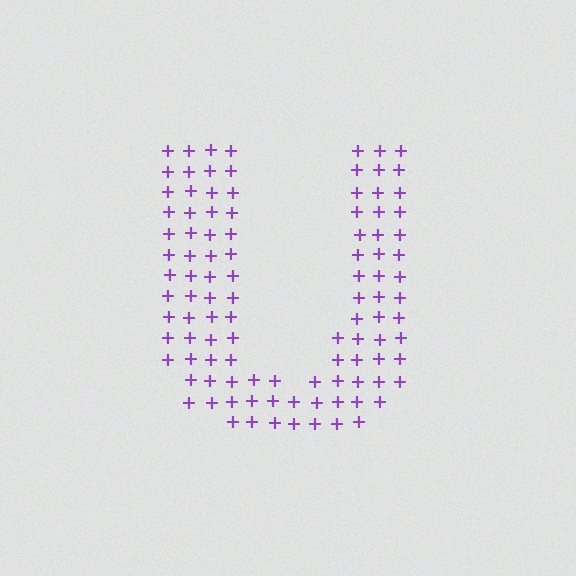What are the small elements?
The small elements are plus signs.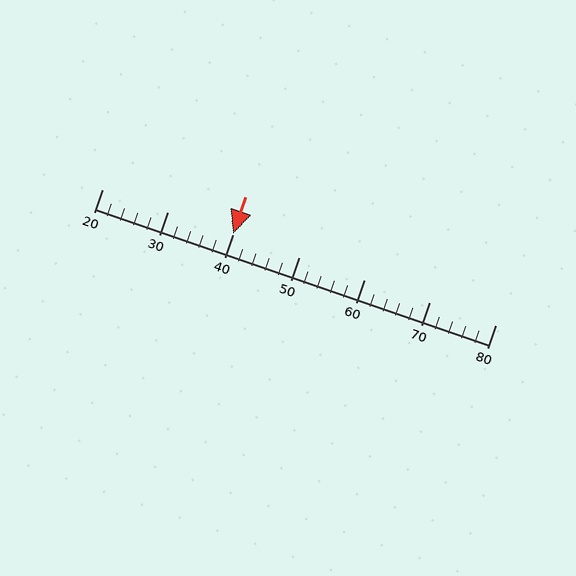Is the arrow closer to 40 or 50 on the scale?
The arrow is closer to 40.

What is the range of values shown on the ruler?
The ruler shows values from 20 to 80.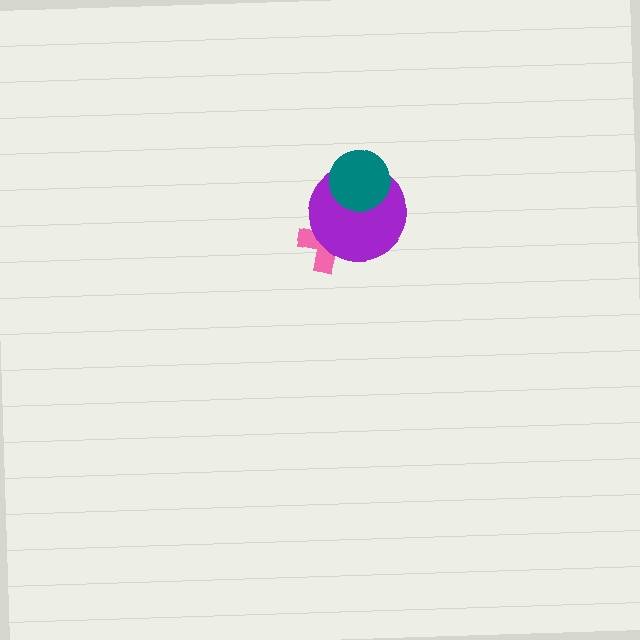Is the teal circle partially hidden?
No, no other shape covers it.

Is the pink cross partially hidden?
Yes, it is partially covered by another shape.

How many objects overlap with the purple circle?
2 objects overlap with the purple circle.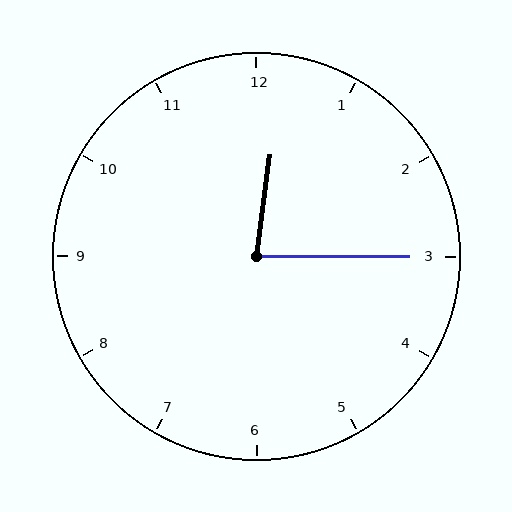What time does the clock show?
12:15.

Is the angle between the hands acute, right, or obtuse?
It is acute.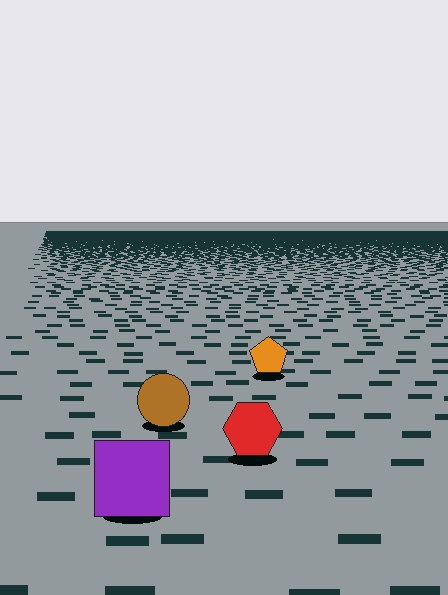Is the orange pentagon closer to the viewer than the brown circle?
No. The brown circle is closer — you can tell from the texture gradient: the ground texture is coarser near it.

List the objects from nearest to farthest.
From nearest to farthest: the purple square, the red hexagon, the brown circle, the orange pentagon.